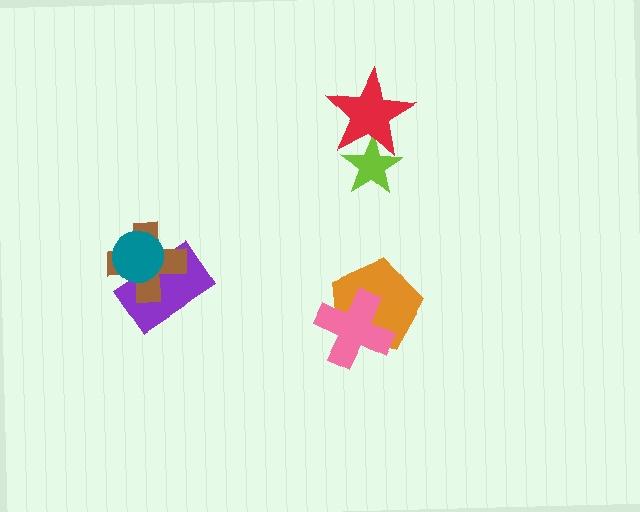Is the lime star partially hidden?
Yes, it is partially covered by another shape.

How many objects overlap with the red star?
1 object overlaps with the red star.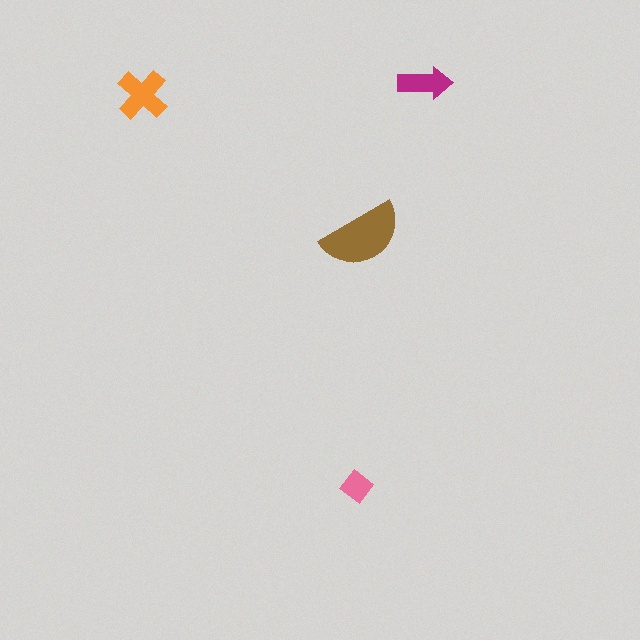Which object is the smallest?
The pink diamond.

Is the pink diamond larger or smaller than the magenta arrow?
Smaller.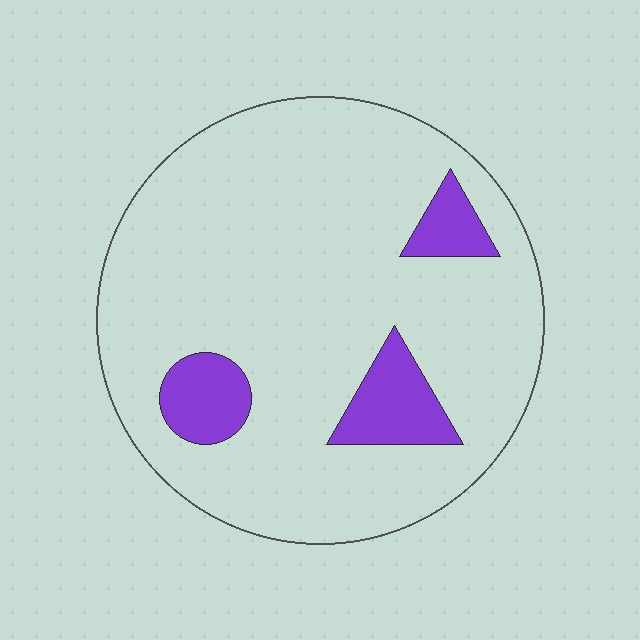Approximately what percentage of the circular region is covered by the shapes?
Approximately 10%.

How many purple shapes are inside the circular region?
3.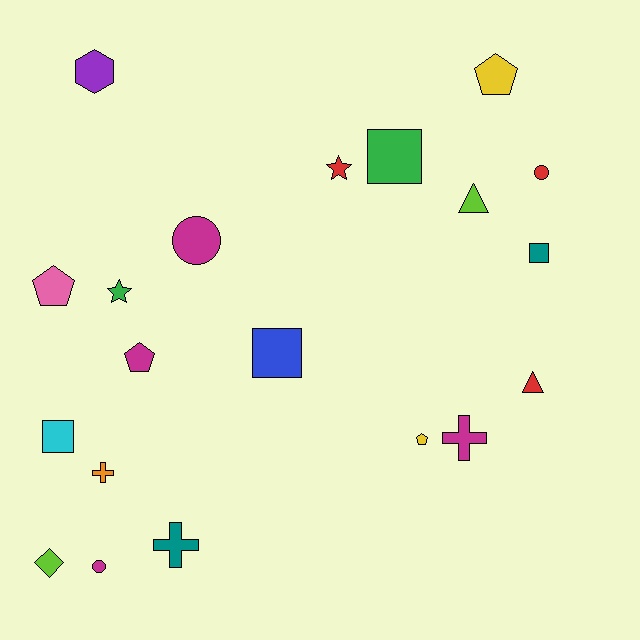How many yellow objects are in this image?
There are 2 yellow objects.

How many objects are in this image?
There are 20 objects.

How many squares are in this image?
There are 4 squares.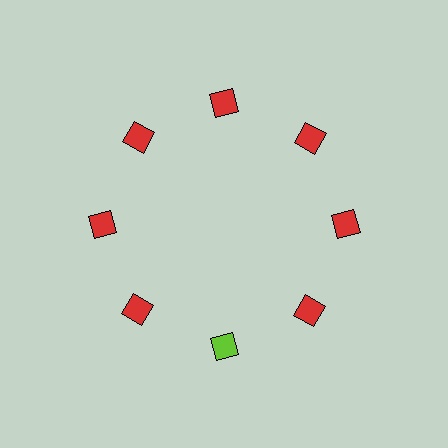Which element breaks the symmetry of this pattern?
The lime diamond at roughly the 6 o'clock position breaks the symmetry. All other shapes are red diamonds.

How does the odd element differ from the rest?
It has a different color: lime instead of red.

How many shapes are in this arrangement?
There are 8 shapes arranged in a ring pattern.